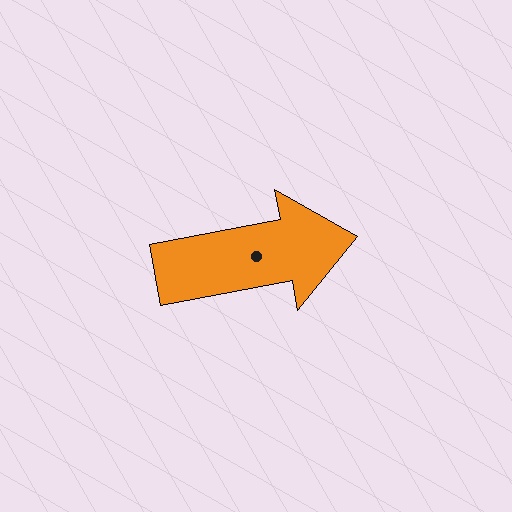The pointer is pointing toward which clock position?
Roughly 3 o'clock.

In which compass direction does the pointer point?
East.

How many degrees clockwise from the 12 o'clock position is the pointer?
Approximately 79 degrees.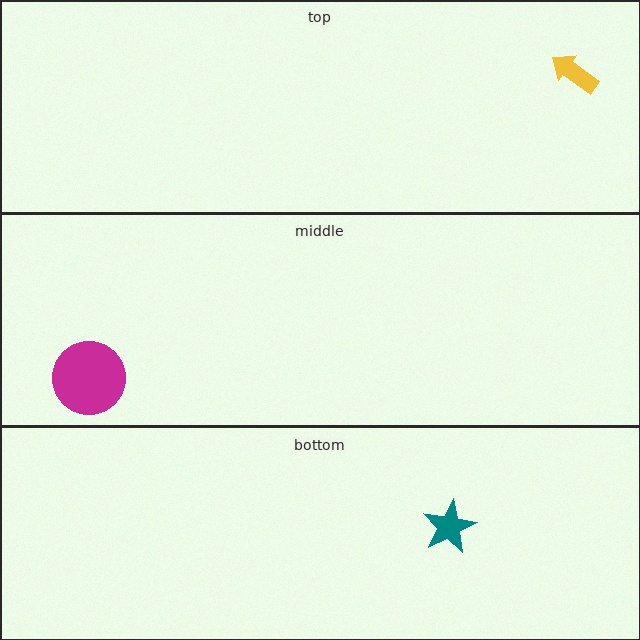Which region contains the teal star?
The bottom region.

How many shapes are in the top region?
1.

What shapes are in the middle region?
The magenta circle.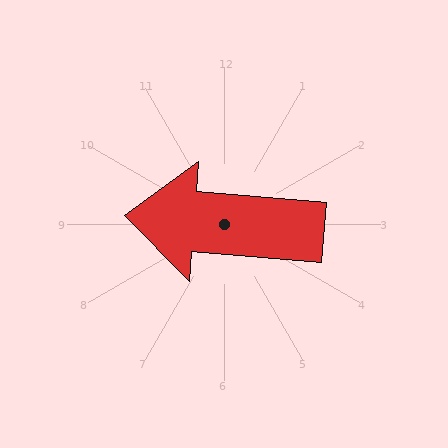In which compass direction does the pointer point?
West.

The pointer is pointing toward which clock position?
Roughly 9 o'clock.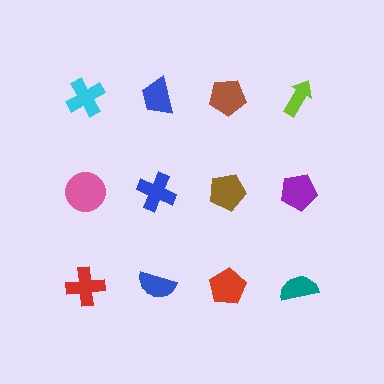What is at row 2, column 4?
A purple pentagon.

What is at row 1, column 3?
A brown pentagon.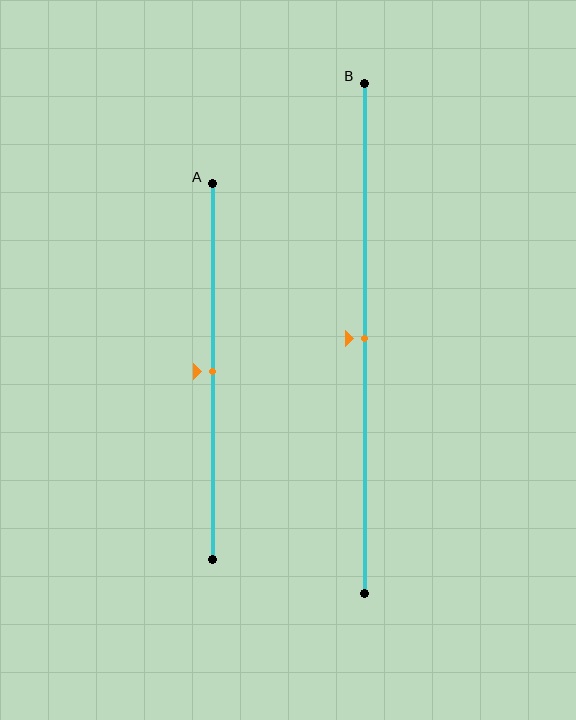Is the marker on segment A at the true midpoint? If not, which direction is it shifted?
Yes, the marker on segment A is at the true midpoint.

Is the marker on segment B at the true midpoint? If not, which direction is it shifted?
Yes, the marker on segment B is at the true midpoint.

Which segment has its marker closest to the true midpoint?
Segment A has its marker closest to the true midpoint.